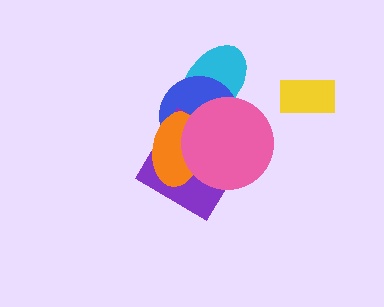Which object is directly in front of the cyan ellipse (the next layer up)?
The blue circle is directly in front of the cyan ellipse.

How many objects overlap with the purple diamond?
3 objects overlap with the purple diamond.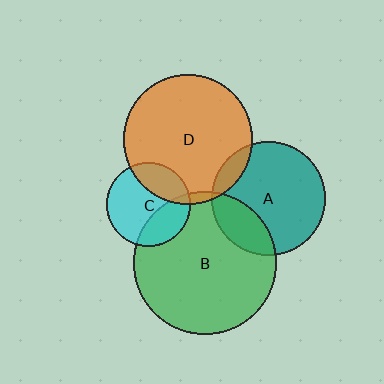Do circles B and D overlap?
Yes.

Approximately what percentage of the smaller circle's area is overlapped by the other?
Approximately 5%.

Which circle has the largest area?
Circle B (green).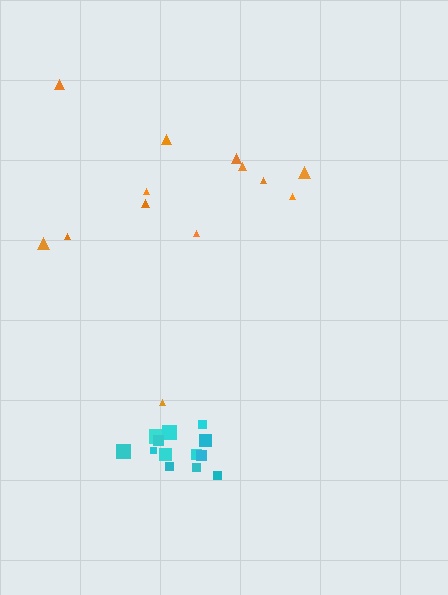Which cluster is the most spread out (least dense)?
Orange.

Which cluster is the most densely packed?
Cyan.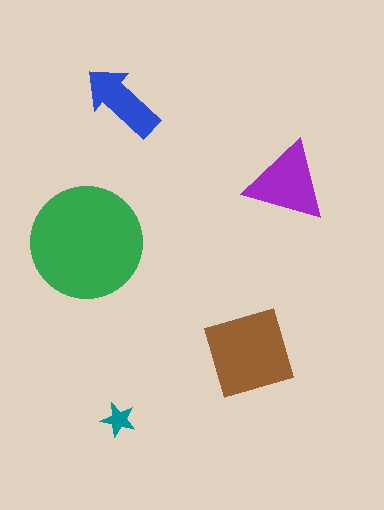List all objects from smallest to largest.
The teal star, the blue arrow, the purple triangle, the brown square, the green circle.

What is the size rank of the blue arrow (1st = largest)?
4th.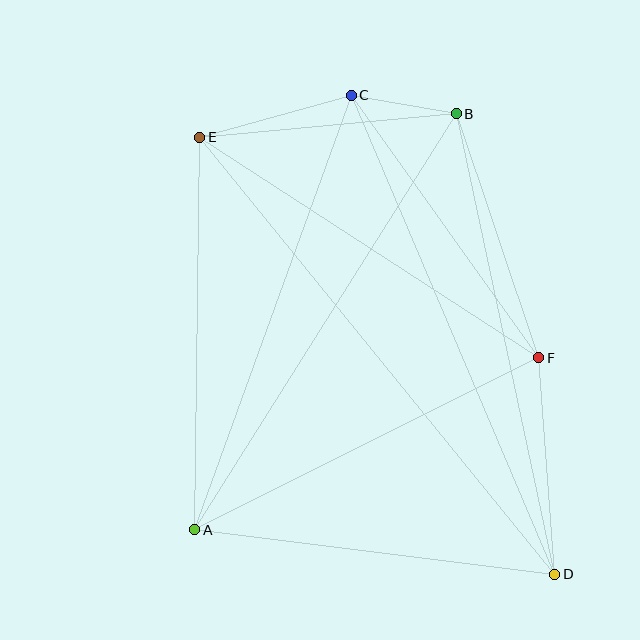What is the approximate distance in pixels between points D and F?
The distance between D and F is approximately 217 pixels.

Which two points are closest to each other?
Points B and C are closest to each other.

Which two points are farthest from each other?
Points D and E are farthest from each other.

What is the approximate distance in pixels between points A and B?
The distance between A and B is approximately 491 pixels.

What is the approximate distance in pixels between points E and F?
The distance between E and F is approximately 405 pixels.